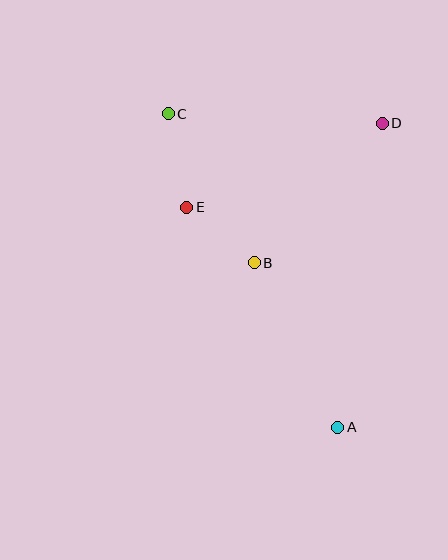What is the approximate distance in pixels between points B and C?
The distance between B and C is approximately 172 pixels.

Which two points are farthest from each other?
Points A and C are farthest from each other.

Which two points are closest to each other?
Points B and E are closest to each other.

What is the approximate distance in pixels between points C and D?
The distance between C and D is approximately 214 pixels.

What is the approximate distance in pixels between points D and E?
The distance between D and E is approximately 213 pixels.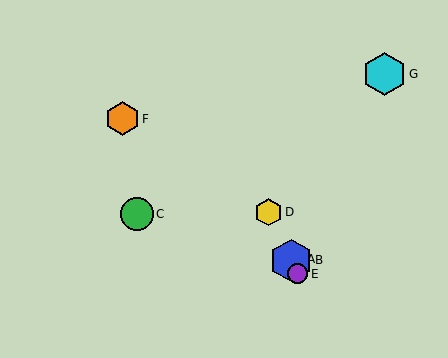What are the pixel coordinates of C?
Object C is at (137, 214).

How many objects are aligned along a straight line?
4 objects (A, B, D, E) are aligned along a straight line.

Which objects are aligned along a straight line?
Objects A, B, D, E are aligned along a straight line.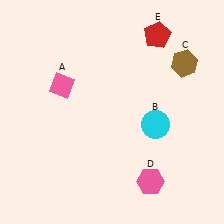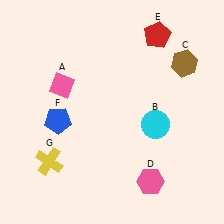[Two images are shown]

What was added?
A blue pentagon (F), a yellow cross (G) were added in Image 2.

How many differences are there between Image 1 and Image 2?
There are 2 differences between the two images.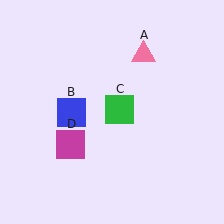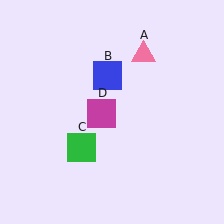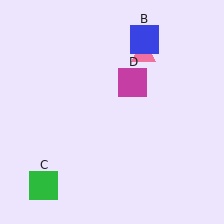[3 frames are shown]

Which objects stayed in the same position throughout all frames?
Pink triangle (object A) remained stationary.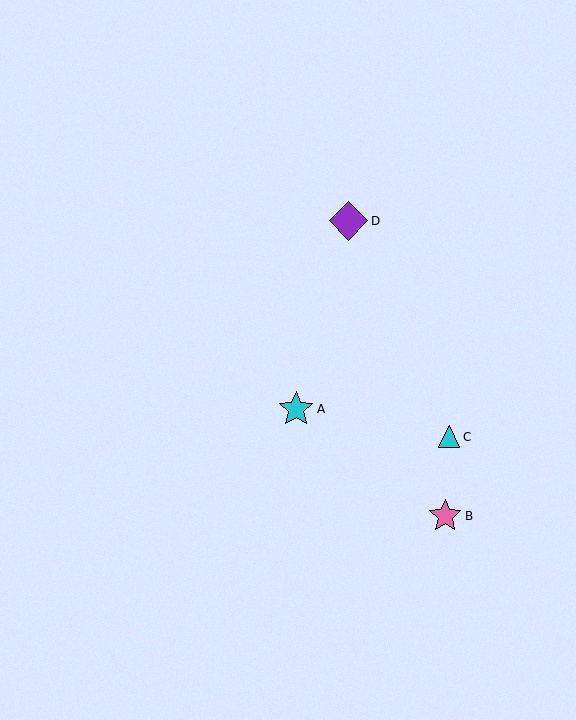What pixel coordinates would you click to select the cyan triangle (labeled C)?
Click at (449, 437) to select the cyan triangle C.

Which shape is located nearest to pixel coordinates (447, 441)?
The cyan triangle (labeled C) at (449, 437) is nearest to that location.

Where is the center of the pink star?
The center of the pink star is at (445, 516).